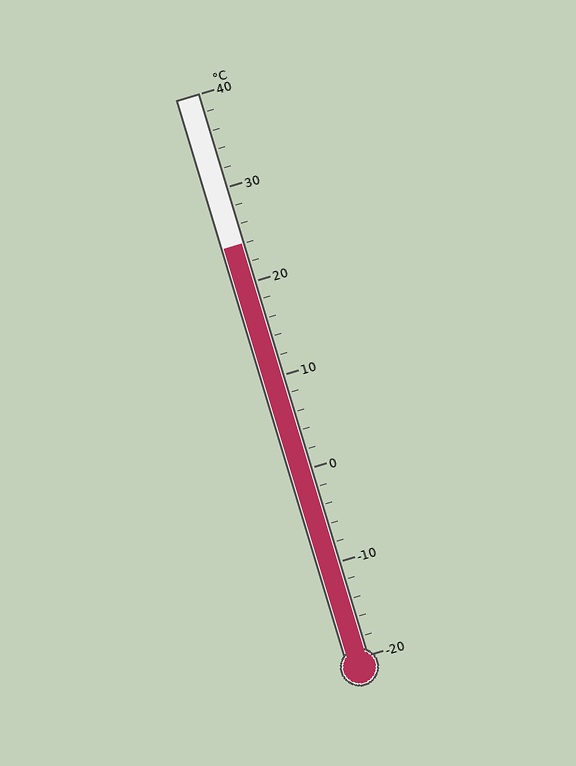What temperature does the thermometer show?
The thermometer shows approximately 24°C.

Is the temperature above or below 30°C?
The temperature is below 30°C.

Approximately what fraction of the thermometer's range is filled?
The thermometer is filled to approximately 75% of its range.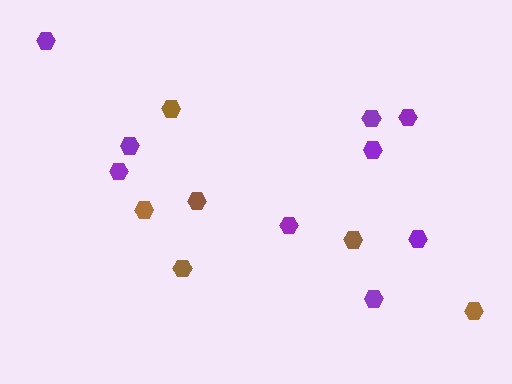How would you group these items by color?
There are 2 groups: one group of purple hexagons (9) and one group of brown hexagons (6).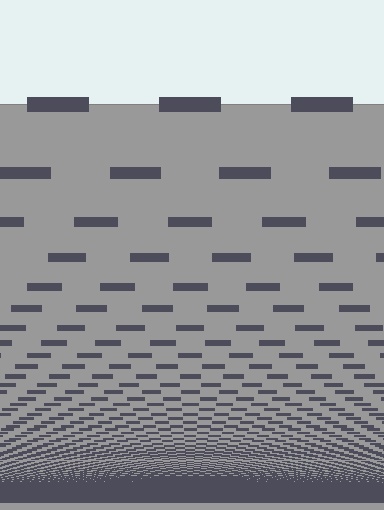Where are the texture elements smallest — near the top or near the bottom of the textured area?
Near the bottom.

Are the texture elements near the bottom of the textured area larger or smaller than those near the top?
Smaller. The gradient is inverted — elements near the bottom are smaller and denser.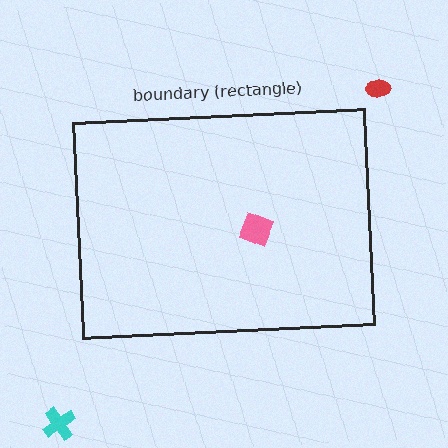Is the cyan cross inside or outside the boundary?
Outside.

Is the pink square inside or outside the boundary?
Inside.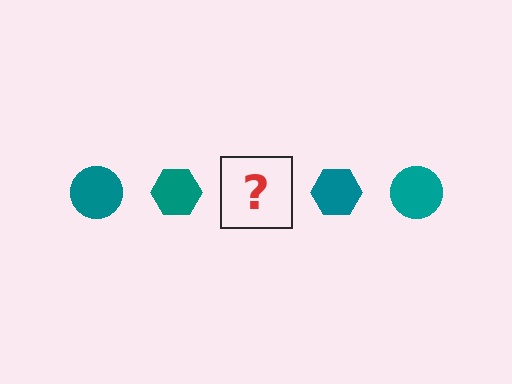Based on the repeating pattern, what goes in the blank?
The blank should be a teal circle.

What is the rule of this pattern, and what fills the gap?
The rule is that the pattern cycles through circle, hexagon shapes in teal. The gap should be filled with a teal circle.